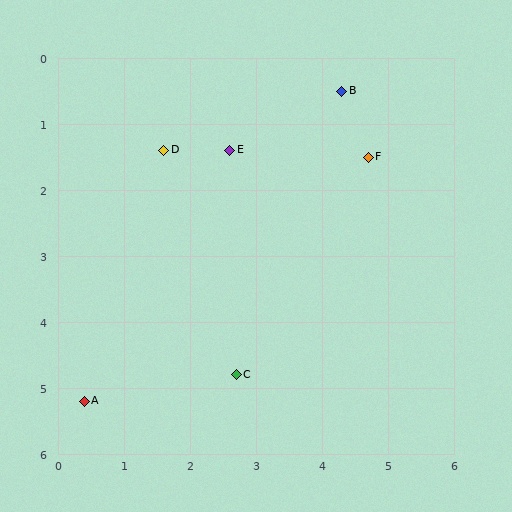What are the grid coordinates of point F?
Point F is at approximately (4.7, 1.5).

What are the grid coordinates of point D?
Point D is at approximately (1.6, 1.4).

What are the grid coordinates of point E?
Point E is at approximately (2.6, 1.4).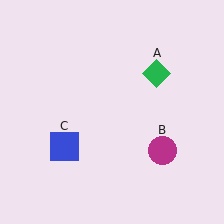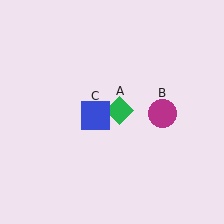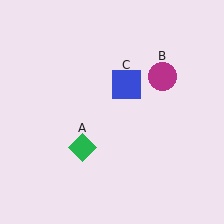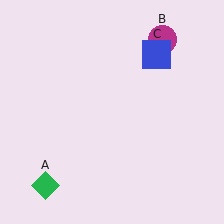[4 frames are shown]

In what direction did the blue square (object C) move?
The blue square (object C) moved up and to the right.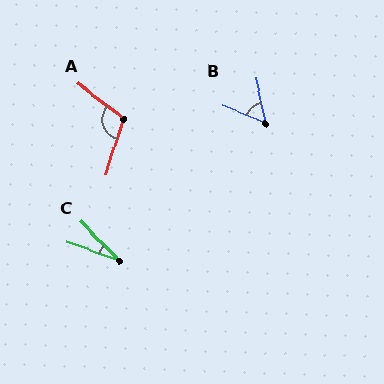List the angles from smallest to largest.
C (26°), B (56°), A (109°).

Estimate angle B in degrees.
Approximately 56 degrees.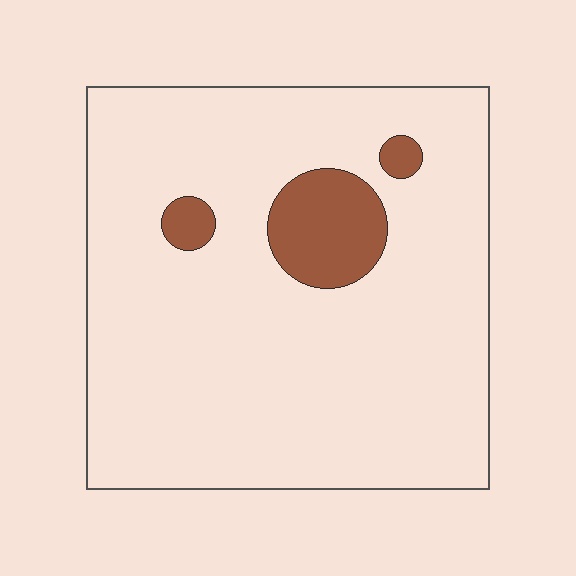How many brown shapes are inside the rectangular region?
3.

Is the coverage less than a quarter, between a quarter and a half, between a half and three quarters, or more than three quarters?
Less than a quarter.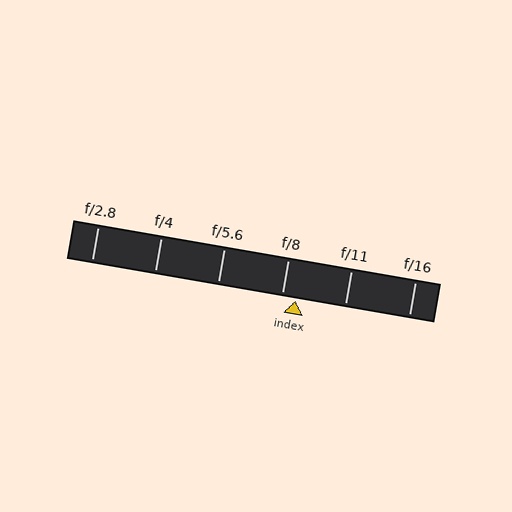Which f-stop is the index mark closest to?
The index mark is closest to f/8.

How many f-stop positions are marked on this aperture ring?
There are 6 f-stop positions marked.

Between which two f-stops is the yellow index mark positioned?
The index mark is between f/8 and f/11.